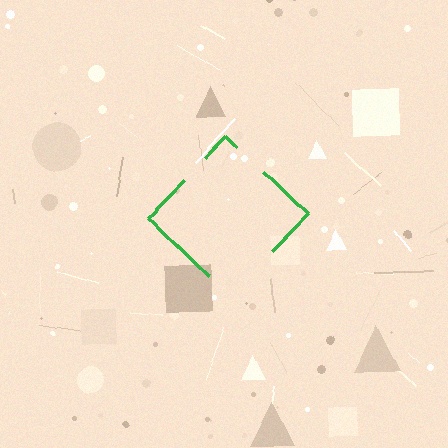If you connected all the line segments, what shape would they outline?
They would outline a diamond.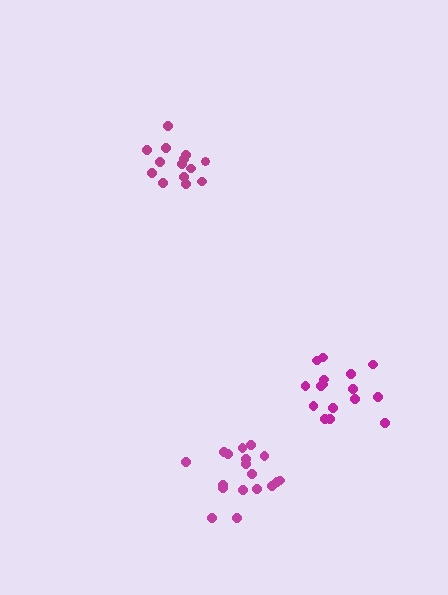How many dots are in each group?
Group 1: 16 dots, Group 2: 14 dots, Group 3: 18 dots (48 total).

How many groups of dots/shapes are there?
There are 3 groups.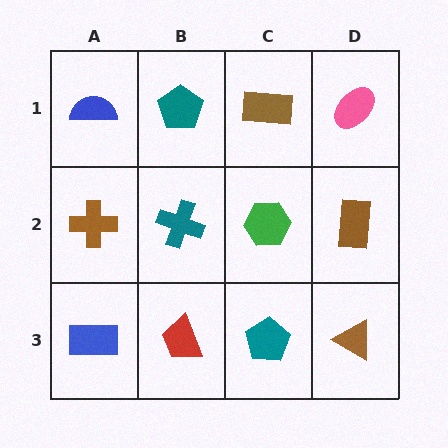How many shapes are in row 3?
4 shapes.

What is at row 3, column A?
A blue rectangle.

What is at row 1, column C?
A brown rectangle.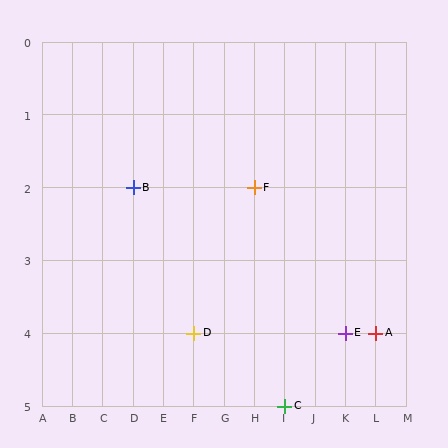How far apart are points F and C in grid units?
Points F and C are 1 column and 3 rows apart (about 3.2 grid units diagonally).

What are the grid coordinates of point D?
Point D is at grid coordinates (F, 4).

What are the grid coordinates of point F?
Point F is at grid coordinates (H, 2).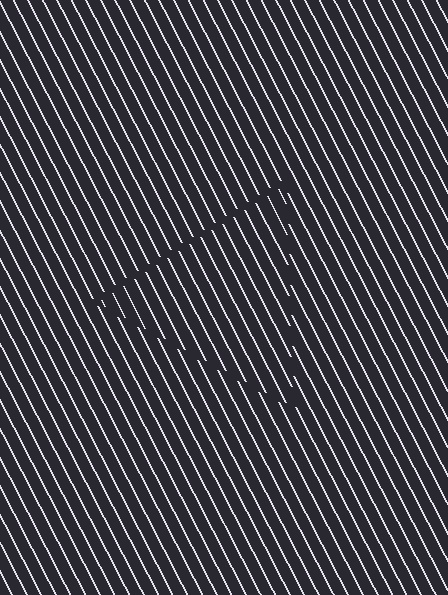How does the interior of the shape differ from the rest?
The interior of the shape contains the same grating, shifted by half a period — the contour is defined by the phase discontinuity where line-ends from the inner and outer gratings abut.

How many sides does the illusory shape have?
3 sides — the line-ends trace a triangle.